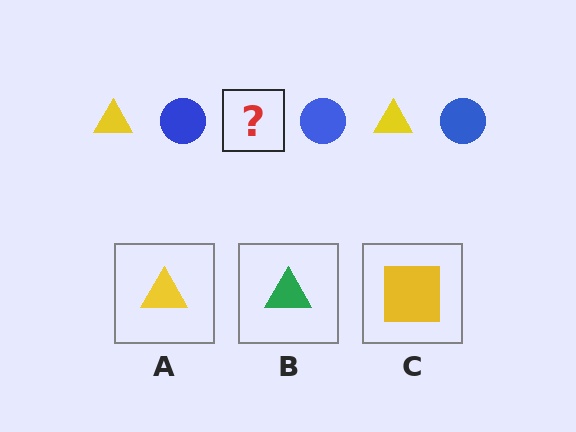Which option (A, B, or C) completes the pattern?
A.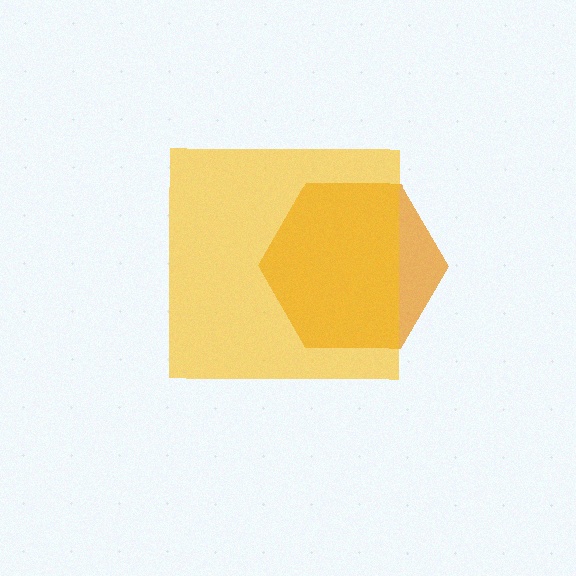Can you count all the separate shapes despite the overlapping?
Yes, there are 2 separate shapes.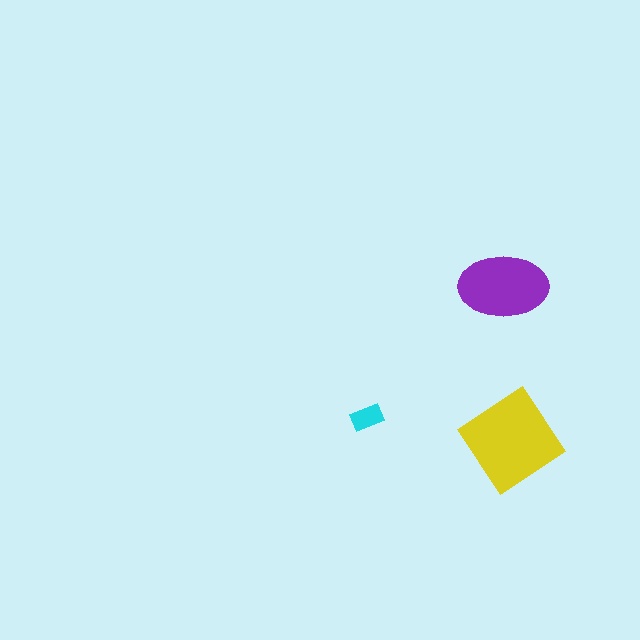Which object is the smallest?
The cyan rectangle.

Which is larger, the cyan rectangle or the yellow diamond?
The yellow diamond.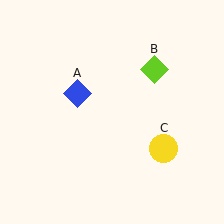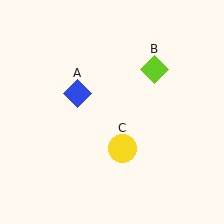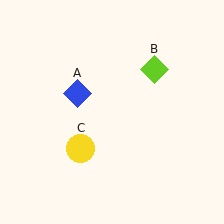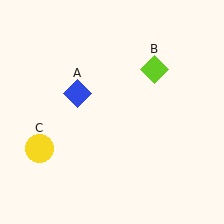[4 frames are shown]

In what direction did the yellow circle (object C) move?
The yellow circle (object C) moved left.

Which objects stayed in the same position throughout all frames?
Blue diamond (object A) and lime diamond (object B) remained stationary.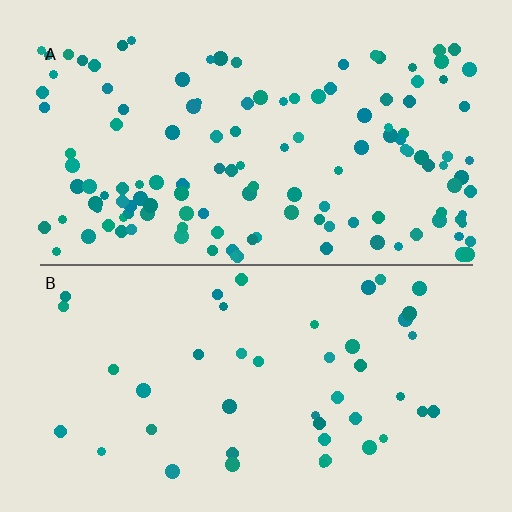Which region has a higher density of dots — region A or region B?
A (the top).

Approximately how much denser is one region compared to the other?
Approximately 2.9× — region A over region B.